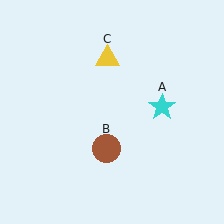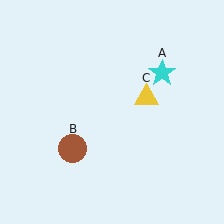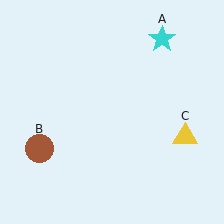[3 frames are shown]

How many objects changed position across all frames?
3 objects changed position: cyan star (object A), brown circle (object B), yellow triangle (object C).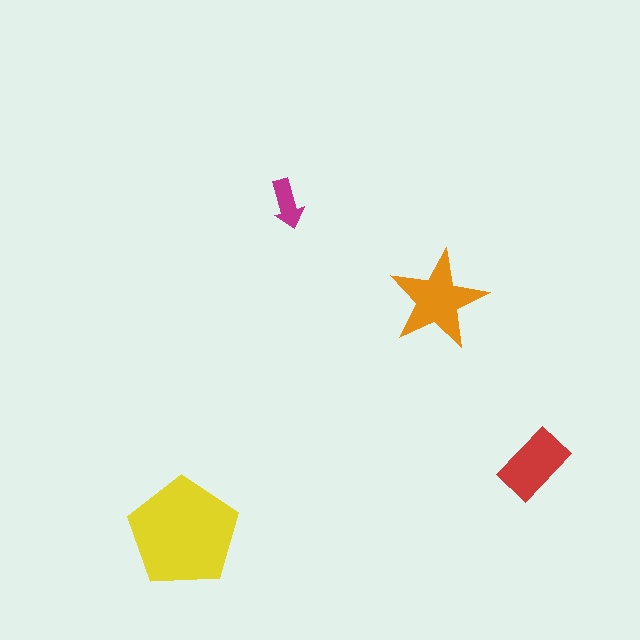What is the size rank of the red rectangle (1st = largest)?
3rd.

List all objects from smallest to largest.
The magenta arrow, the red rectangle, the orange star, the yellow pentagon.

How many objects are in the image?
There are 4 objects in the image.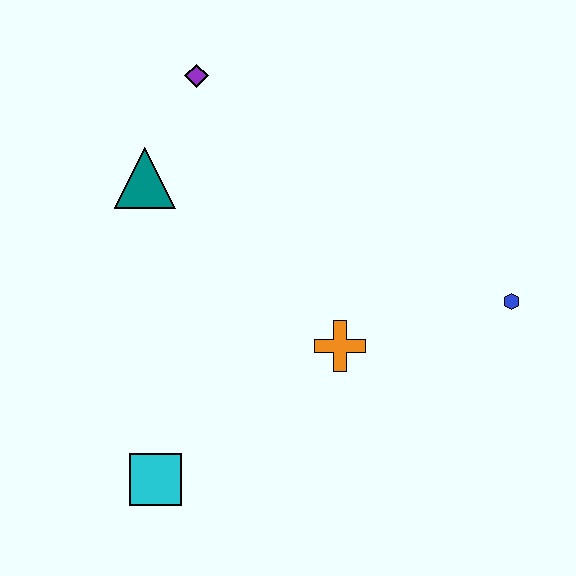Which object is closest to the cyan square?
The orange cross is closest to the cyan square.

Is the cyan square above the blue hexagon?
No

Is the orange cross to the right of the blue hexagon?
No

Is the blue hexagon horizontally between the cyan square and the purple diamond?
No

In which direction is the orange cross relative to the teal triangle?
The orange cross is to the right of the teal triangle.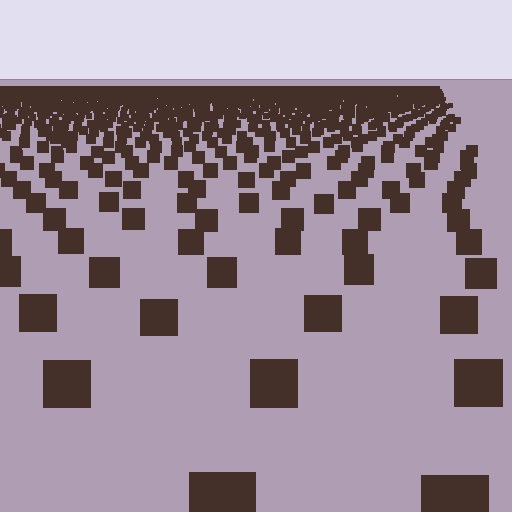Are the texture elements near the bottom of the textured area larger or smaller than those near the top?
Larger. Near the bottom, elements are closer to the viewer and appear at a bigger on-screen size.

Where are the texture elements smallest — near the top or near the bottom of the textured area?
Near the top.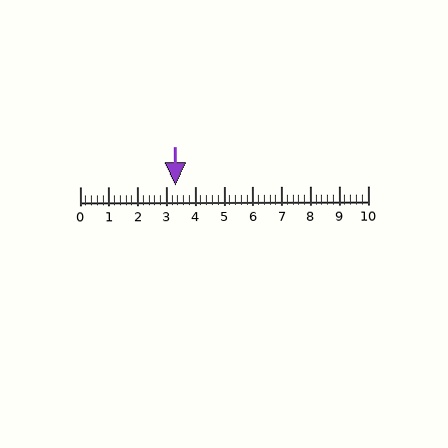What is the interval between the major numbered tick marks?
The major tick marks are spaced 1 units apart.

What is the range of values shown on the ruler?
The ruler shows values from 0 to 10.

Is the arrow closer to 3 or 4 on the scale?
The arrow is closer to 3.